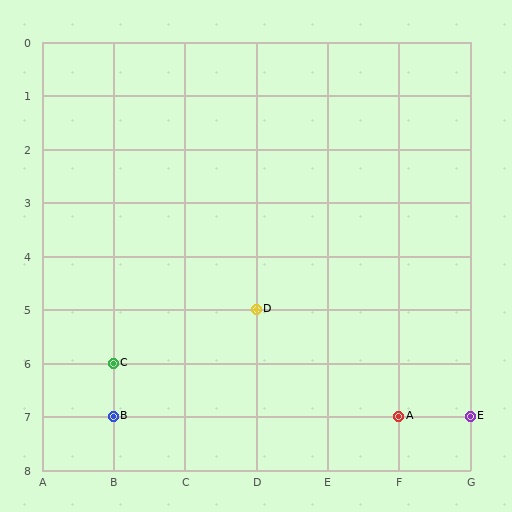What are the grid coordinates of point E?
Point E is at grid coordinates (G, 7).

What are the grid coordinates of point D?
Point D is at grid coordinates (D, 5).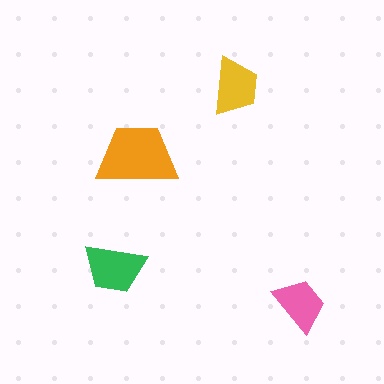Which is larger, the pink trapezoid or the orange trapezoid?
The orange one.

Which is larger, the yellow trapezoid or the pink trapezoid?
The yellow one.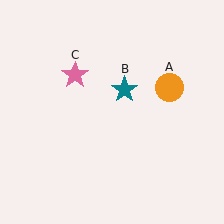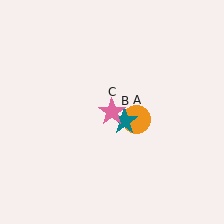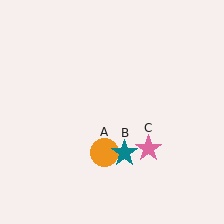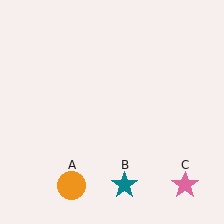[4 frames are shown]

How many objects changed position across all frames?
3 objects changed position: orange circle (object A), teal star (object B), pink star (object C).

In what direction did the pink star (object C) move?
The pink star (object C) moved down and to the right.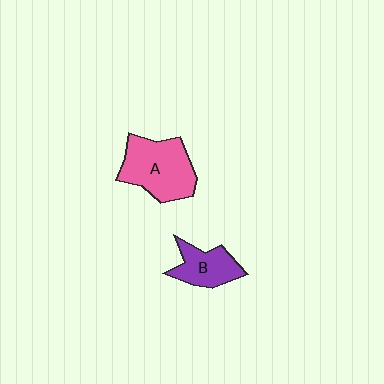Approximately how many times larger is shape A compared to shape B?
Approximately 1.7 times.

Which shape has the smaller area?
Shape B (purple).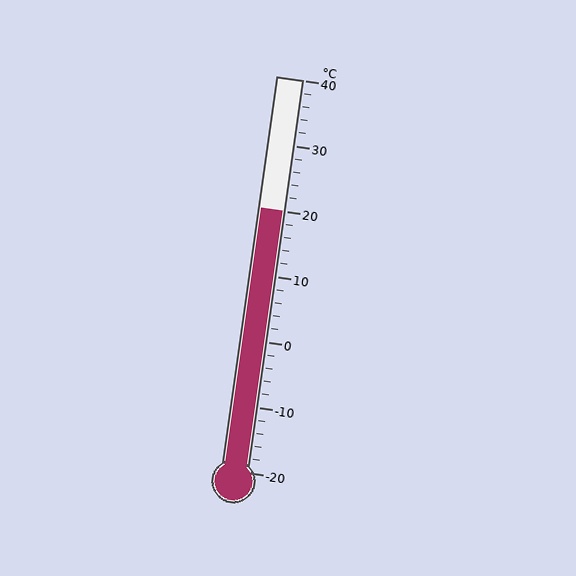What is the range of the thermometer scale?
The thermometer scale ranges from -20°C to 40°C.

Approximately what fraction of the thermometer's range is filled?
The thermometer is filled to approximately 65% of its range.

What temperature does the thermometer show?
The thermometer shows approximately 20°C.